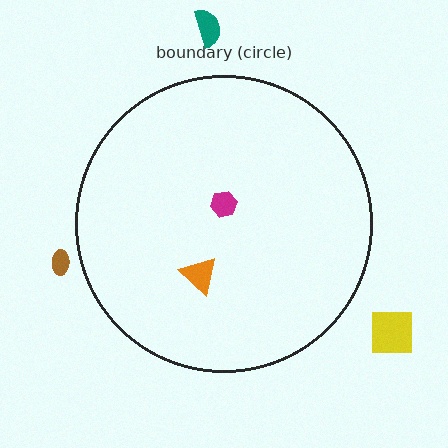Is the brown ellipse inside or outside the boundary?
Outside.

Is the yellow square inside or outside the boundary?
Outside.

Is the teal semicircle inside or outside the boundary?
Outside.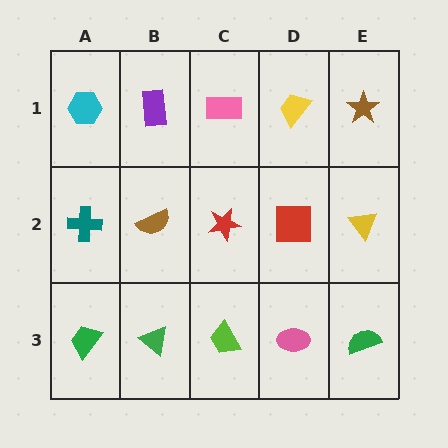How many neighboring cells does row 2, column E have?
3.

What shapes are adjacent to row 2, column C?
A pink rectangle (row 1, column C), a lime trapezoid (row 3, column C), a brown semicircle (row 2, column B), a red square (row 2, column D).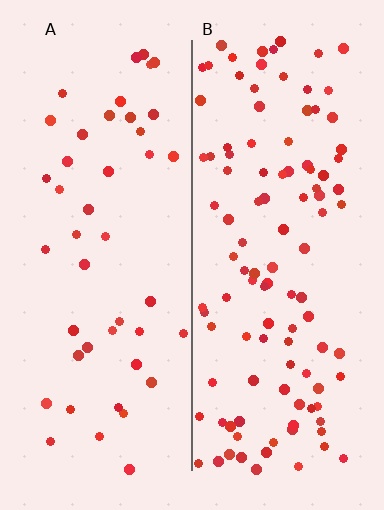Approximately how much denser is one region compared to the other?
Approximately 2.4× — region B over region A.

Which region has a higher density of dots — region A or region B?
B (the right).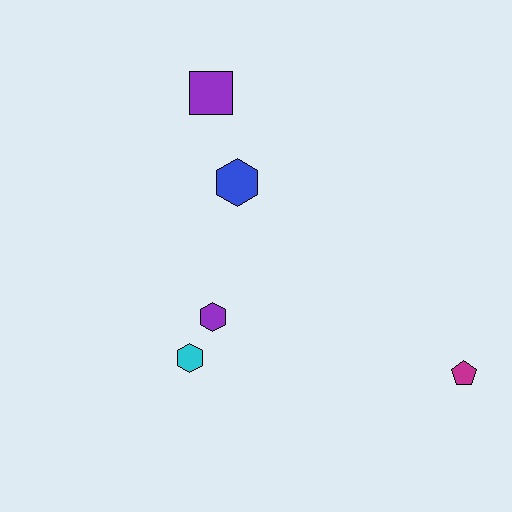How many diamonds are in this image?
There are no diamonds.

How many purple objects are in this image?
There are 2 purple objects.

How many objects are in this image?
There are 5 objects.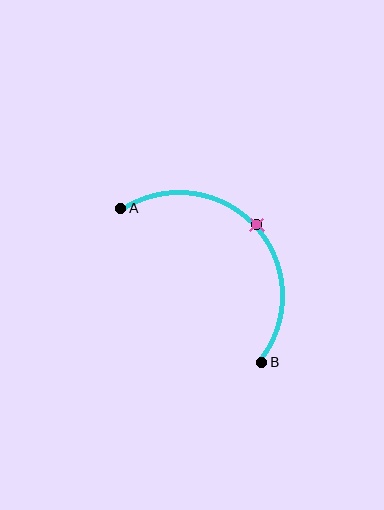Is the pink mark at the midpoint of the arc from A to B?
Yes. The pink mark lies on the arc at equal arc-length from both A and B — it is the arc midpoint.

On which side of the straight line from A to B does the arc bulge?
The arc bulges above and to the right of the straight line connecting A and B.